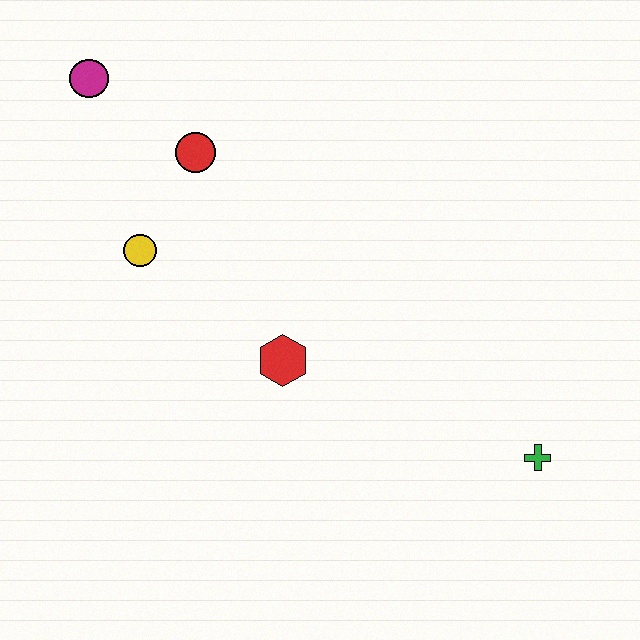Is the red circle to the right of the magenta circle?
Yes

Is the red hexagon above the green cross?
Yes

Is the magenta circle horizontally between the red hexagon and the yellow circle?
No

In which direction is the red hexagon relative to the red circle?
The red hexagon is below the red circle.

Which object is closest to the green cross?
The red hexagon is closest to the green cross.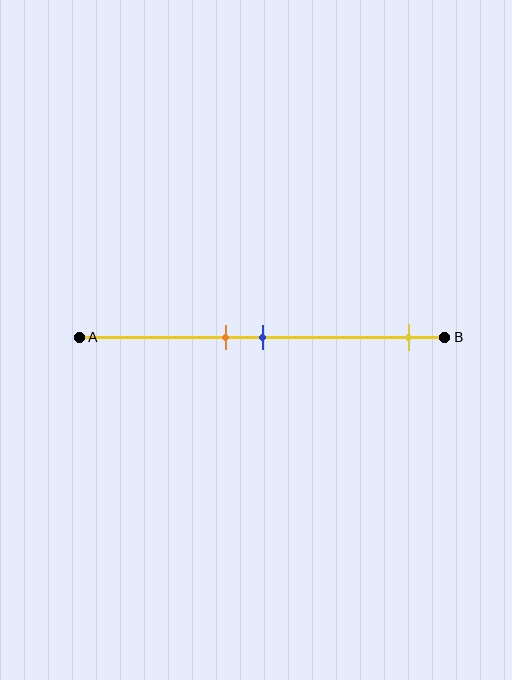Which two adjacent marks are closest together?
The orange and blue marks are the closest adjacent pair.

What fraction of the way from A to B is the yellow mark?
The yellow mark is approximately 90% (0.9) of the way from A to B.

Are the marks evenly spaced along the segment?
No, the marks are not evenly spaced.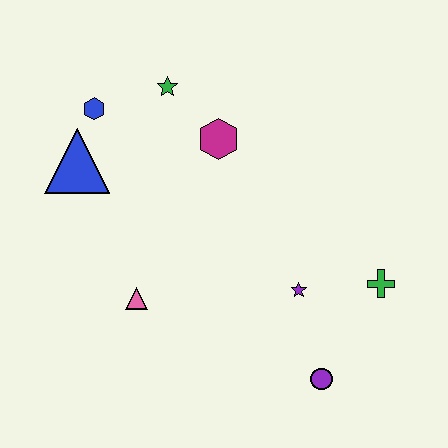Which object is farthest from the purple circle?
The blue hexagon is farthest from the purple circle.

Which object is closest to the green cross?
The purple star is closest to the green cross.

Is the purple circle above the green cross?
No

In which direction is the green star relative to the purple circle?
The green star is above the purple circle.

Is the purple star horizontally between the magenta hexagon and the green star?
No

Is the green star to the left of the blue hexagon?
No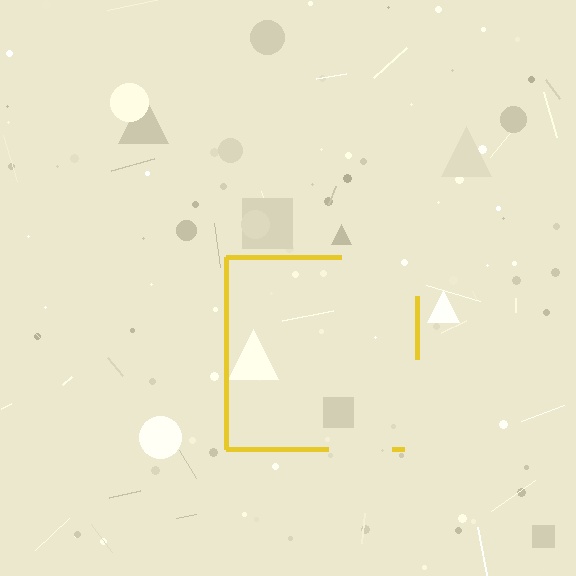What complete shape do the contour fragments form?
The contour fragments form a square.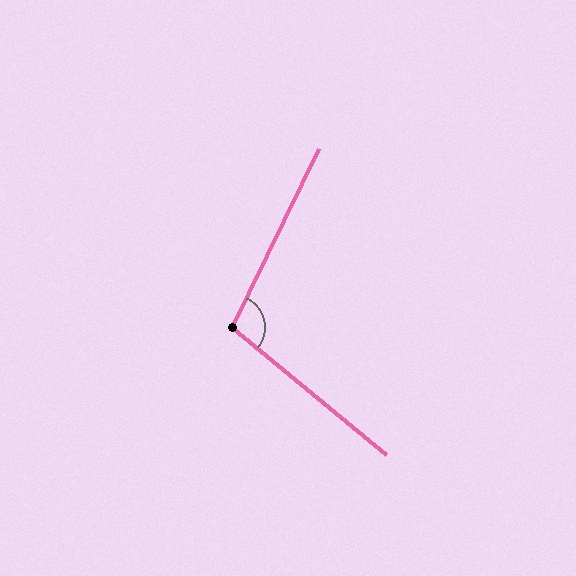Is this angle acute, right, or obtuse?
It is obtuse.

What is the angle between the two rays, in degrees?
Approximately 103 degrees.